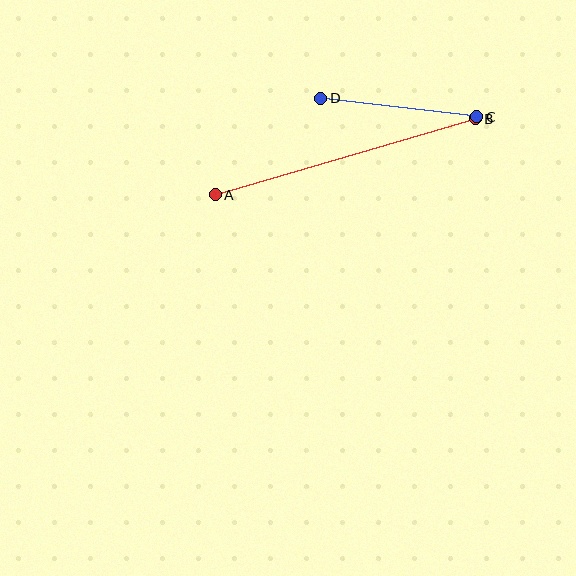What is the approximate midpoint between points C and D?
The midpoint is at approximately (399, 107) pixels.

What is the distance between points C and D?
The distance is approximately 157 pixels.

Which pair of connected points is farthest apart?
Points A and B are farthest apart.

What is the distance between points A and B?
The distance is approximately 271 pixels.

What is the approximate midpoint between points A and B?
The midpoint is at approximately (345, 157) pixels.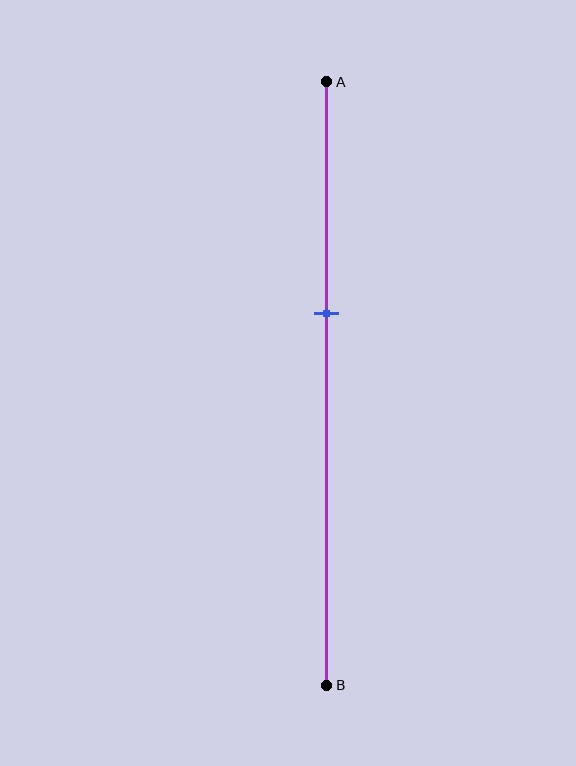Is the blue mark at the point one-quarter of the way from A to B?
No, the mark is at about 40% from A, not at the 25% one-quarter point.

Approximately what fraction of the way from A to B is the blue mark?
The blue mark is approximately 40% of the way from A to B.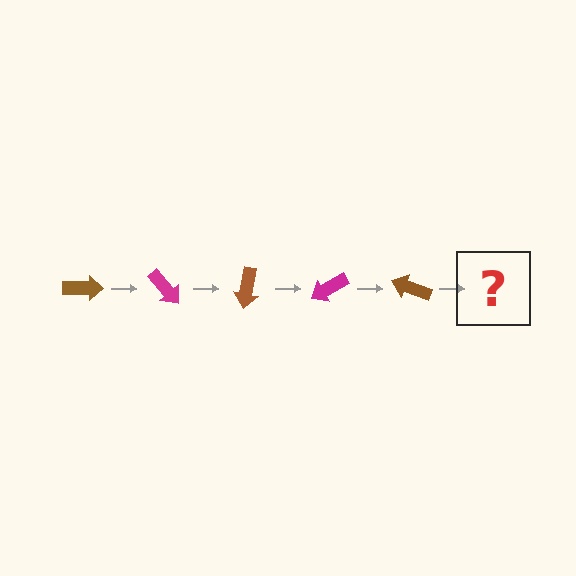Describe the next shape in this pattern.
It should be a magenta arrow, rotated 250 degrees from the start.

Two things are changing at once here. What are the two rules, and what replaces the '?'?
The two rules are that it rotates 50 degrees each step and the color cycles through brown and magenta. The '?' should be a magenta arrow, rotated 250 degrees from the start.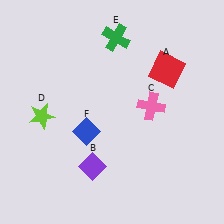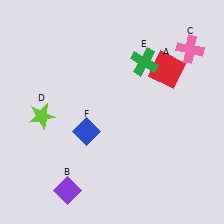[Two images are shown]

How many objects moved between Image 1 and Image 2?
3 objects moved between the two images.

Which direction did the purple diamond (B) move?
The purple diamond (B) moved left.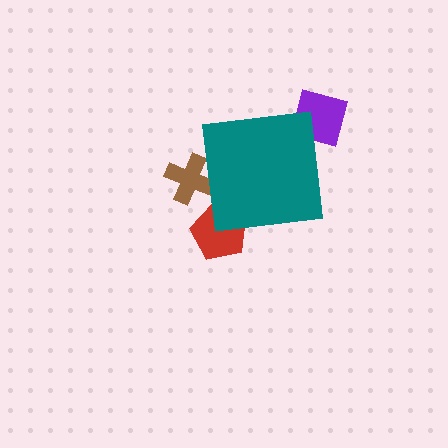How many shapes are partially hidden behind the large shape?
3 shapes are partially hidden.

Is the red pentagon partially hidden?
Yes, the red pentagon is partially hidden behind the teal square.